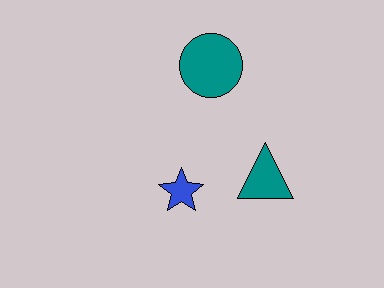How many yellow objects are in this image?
There are no yellow objects.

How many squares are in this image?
There are no squares.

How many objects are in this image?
There are 3 objects.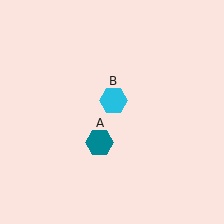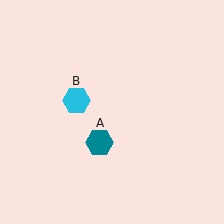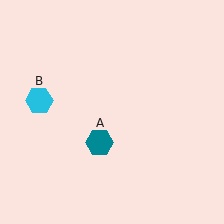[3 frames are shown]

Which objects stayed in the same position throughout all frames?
Teal hexagon (object A) remained stationary.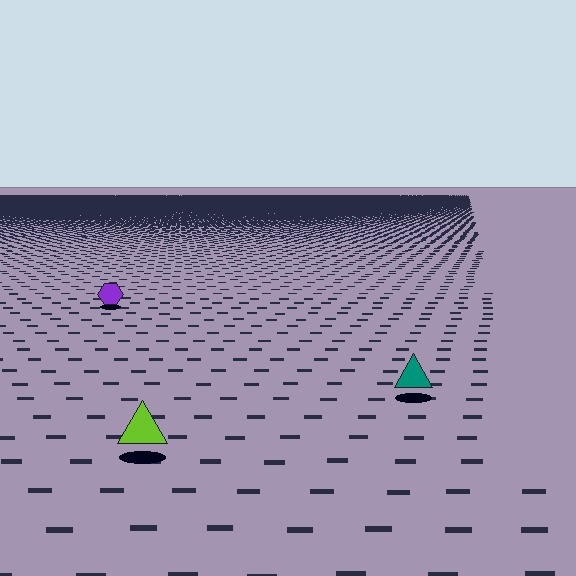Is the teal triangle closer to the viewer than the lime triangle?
No. The lime triangle is closer — you can tell from the texture gradient: the ground texture is coarser near it.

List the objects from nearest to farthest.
From nearest to farthest: the lime triangle, the teal triangle, the purple hexagon.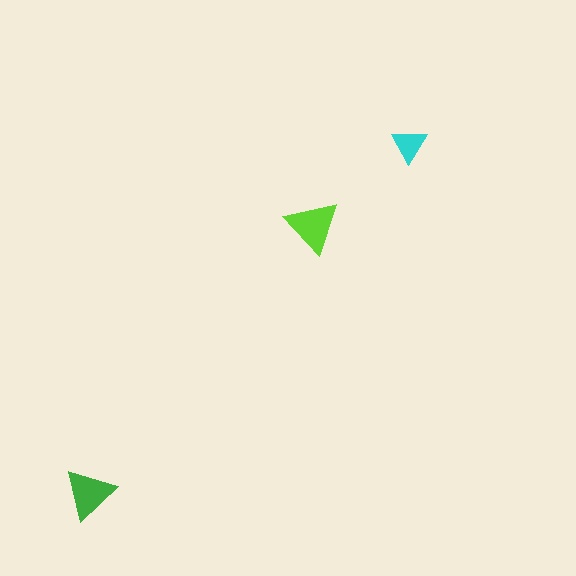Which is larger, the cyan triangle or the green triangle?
The green one.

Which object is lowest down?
The green triangle is bottommost.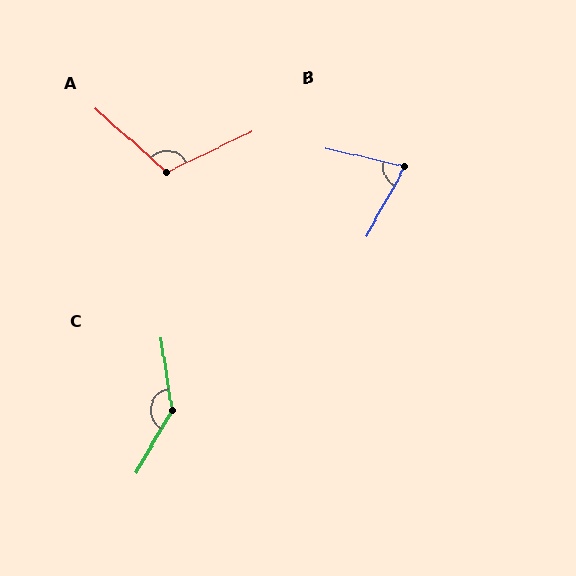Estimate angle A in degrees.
Approximately 113 degrees.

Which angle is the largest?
C, at approximately 141 degrees.